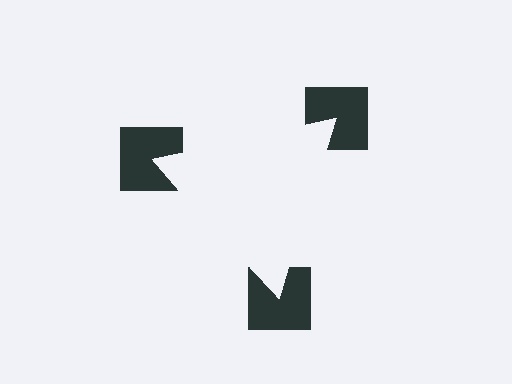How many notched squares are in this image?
There are 3 — one at each vertex of the illusory triangle.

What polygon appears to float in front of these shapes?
An illusory triangle — its edges are inferred from the aligned wedge cuts in the notched squares, not physically drawn.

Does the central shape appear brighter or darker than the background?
It typically appears slightly brighter than the background, even though no actual brightness change is drawn.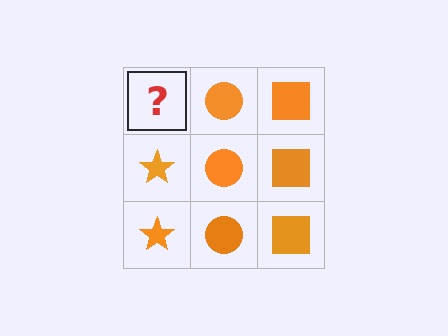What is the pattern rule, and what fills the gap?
The rule is that each column has a consistent shape. The gap should be filled with an orange star.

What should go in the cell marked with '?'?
The missing cell should contain an orange star.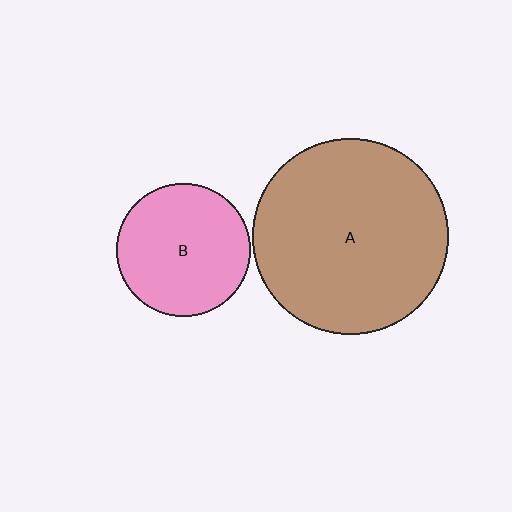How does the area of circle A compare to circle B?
Approximately 2.1 times.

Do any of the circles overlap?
No, none of the circles overlap.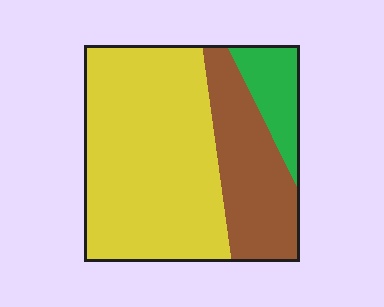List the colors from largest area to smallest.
From largest to smallest: yellow, brown, green.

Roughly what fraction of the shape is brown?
Brown takes up about one quarter (1/4) of the shape.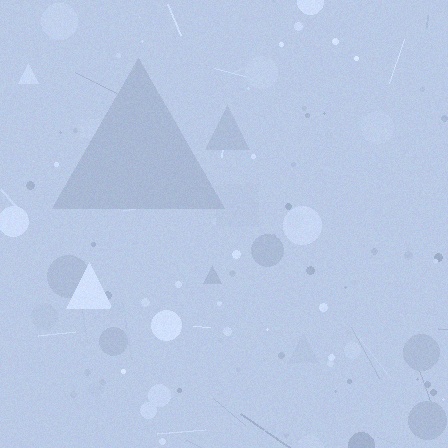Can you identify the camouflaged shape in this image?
The camouflaged shape is a triangle.